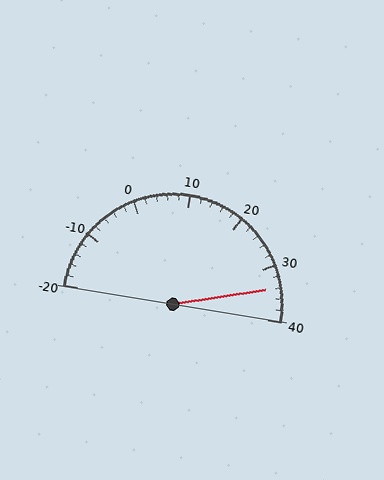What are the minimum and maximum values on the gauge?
The gauge ranges from -20 to 40.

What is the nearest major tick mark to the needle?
The nearest major tick mark is 30.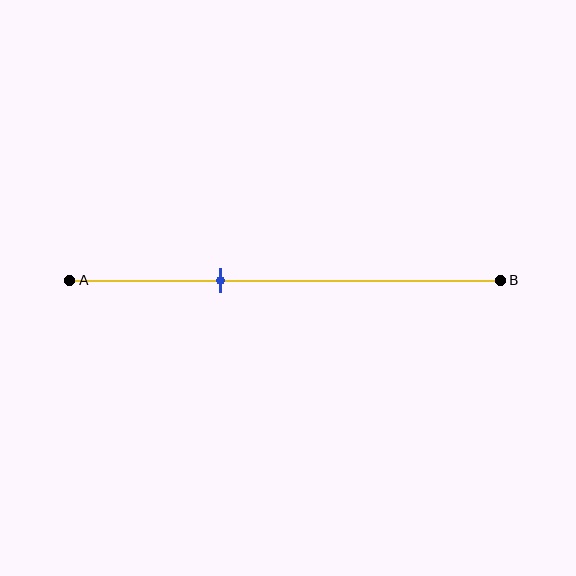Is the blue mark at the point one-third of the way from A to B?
Yes, the mark is approximately at the one-third point.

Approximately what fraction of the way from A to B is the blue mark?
The blue mark is approximately 35% of the way from A to B.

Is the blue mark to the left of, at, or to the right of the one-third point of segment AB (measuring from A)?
The blue mark is approximately at the one-third point of segment AB.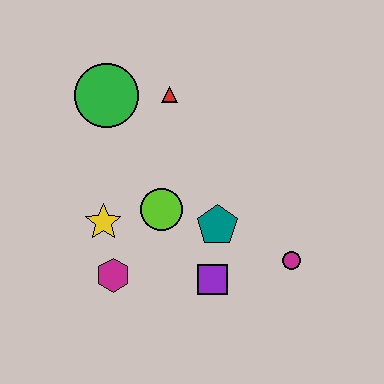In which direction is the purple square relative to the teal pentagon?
The purple square is below the teal pentagon.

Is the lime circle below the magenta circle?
No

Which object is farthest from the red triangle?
The magenta circle is farthest from the red triangle.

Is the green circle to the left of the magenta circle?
Yes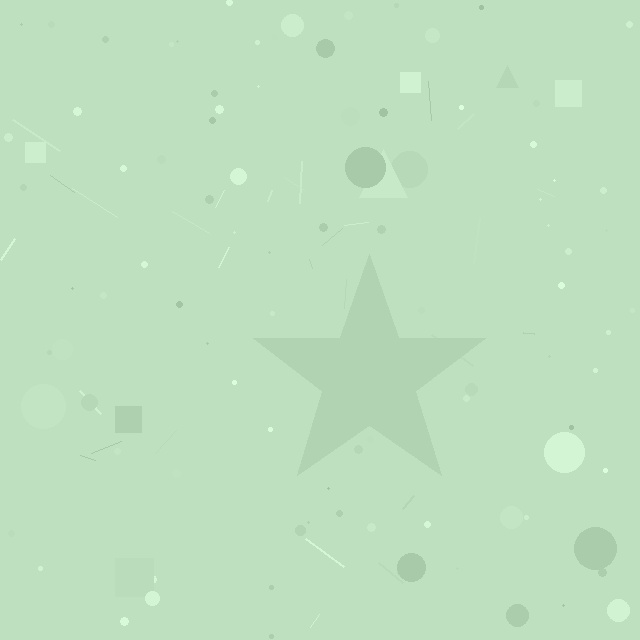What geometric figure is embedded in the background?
A star is embedded in the background.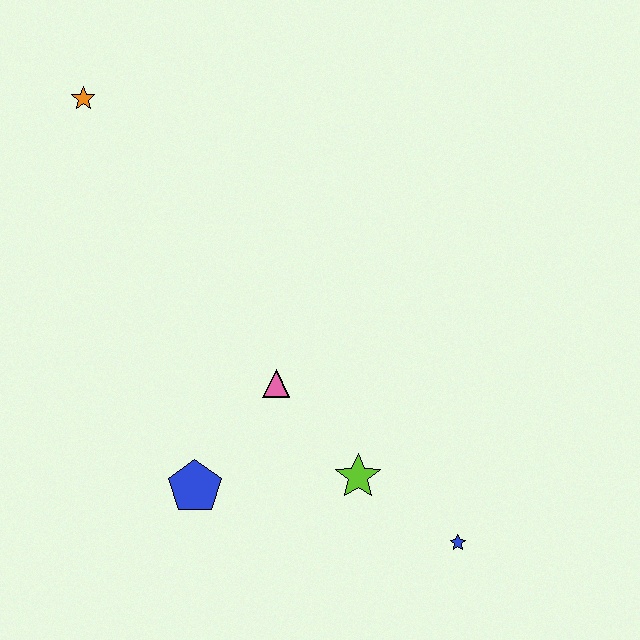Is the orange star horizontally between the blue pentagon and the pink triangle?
No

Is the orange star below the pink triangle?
No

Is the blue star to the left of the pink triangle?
No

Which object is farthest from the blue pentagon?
The orange star is farthest from the blue pentagon.